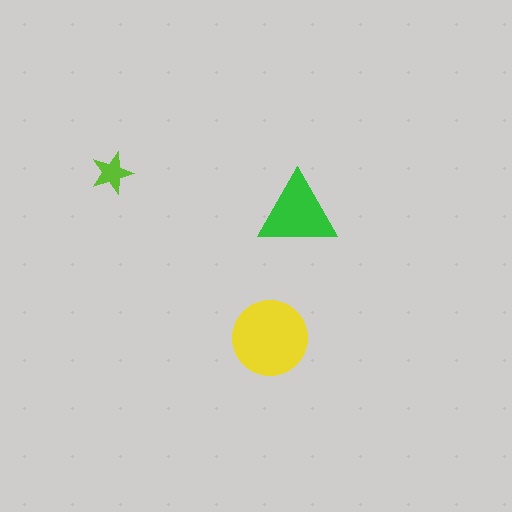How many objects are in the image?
There are 3 objects in the image.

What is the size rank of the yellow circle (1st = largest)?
1st.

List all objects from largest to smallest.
The yellow circle, the green triangle, the lime star.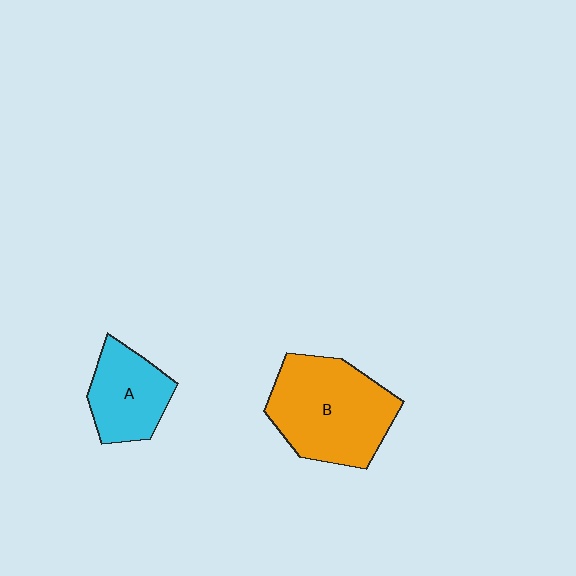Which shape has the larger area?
Shape B (orange).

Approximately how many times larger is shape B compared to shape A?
Approximately 1.7 times.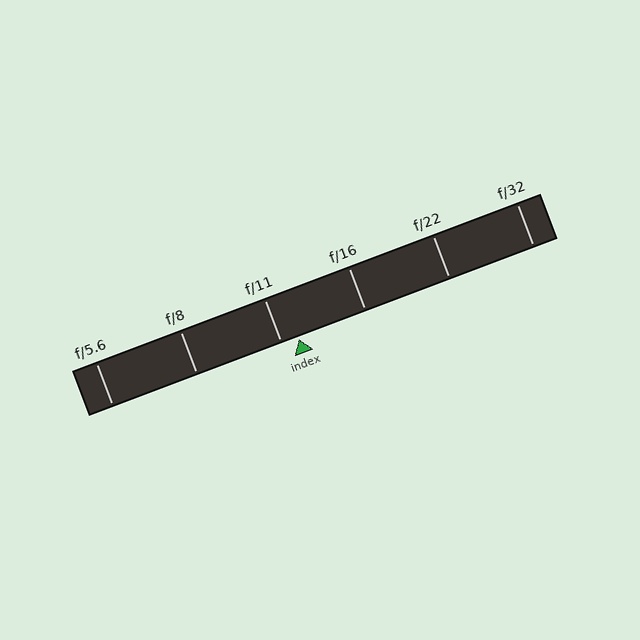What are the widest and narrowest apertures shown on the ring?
The widest aperture shown is f/5.6 and the narrowest is f/32.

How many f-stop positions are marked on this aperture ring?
There are 6 f-stop positions marked.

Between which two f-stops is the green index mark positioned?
The index mark is between f/11 and f/16.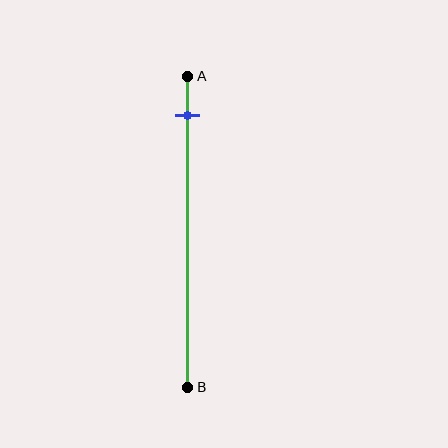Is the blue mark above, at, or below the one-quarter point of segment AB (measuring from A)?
The blue mark is above the one-quarter point of segment AB.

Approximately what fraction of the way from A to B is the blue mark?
The blue mark is approximately 15% of the way from A to B.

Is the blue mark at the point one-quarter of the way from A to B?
No, the mark is at about 15% from A, not at the 25% one-quarter point.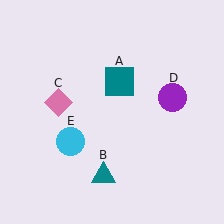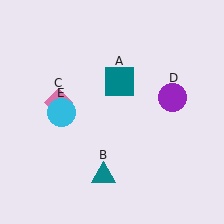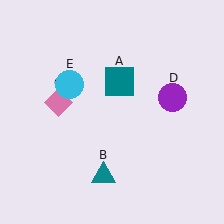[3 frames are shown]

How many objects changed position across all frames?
1 object changed position: cyan circle (object E).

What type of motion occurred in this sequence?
The cyan circle (object E) rotated clockwise around the center of the scene.